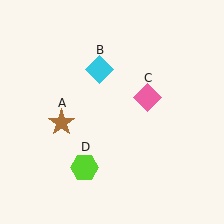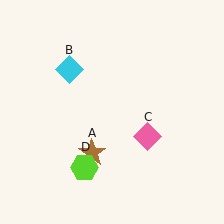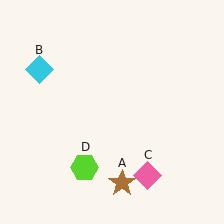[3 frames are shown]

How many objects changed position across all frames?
3 objects changed position: brown star (object A), cyan diamond (object B), pink diamond (object C).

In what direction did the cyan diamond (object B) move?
The cyan diamond (object B) moved left.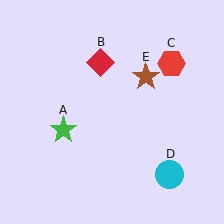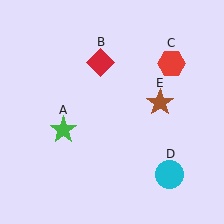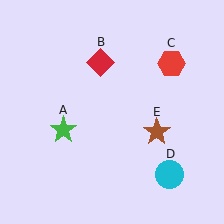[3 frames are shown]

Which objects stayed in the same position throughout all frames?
Green star (object A) and red diamond (object B) and red hexagon (object C) and cyan circle (object D) remained stationary.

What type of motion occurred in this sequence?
The brown star (object E) rotated clockwise around the center of the scene.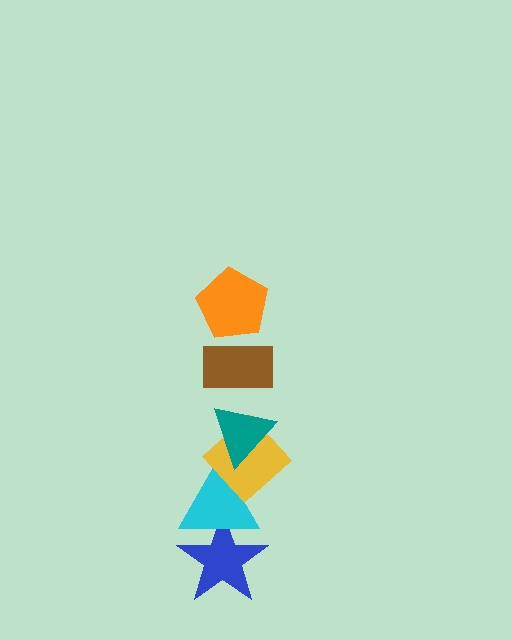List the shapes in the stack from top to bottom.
From top to bottom: the orange pentagon, the brown rectangle, the teal triangle, the yellow diamond, the cyan triangle, the blue star.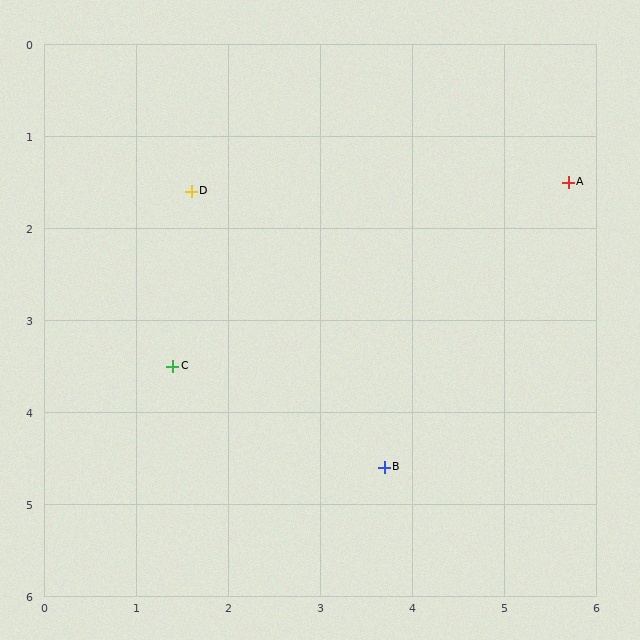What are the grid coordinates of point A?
Point A is at approximately (5.7, 1.5).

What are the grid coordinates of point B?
Point B is at approximately (3.7, 4.6).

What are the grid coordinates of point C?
Point C is at approximately (1.4, 3.5).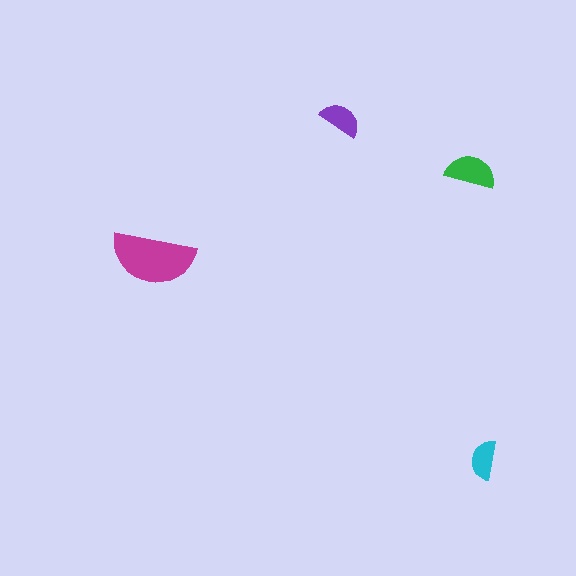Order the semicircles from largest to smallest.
the magenta one, the green one, the purple one, the cyan one.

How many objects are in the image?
There are 4 objects in the image.